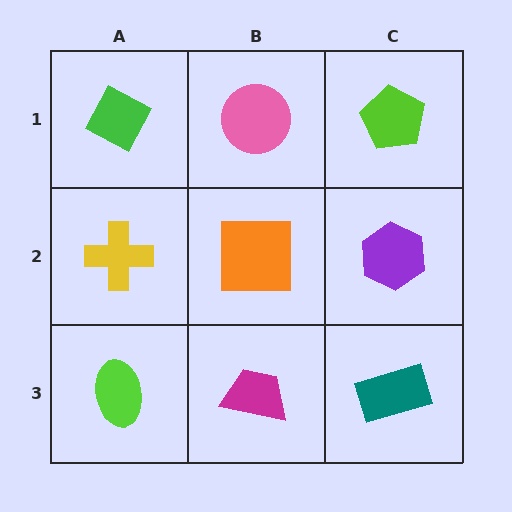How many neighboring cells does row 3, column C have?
2.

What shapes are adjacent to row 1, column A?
A yellow cross (row 2, column A), a pink circle (row 1, column B).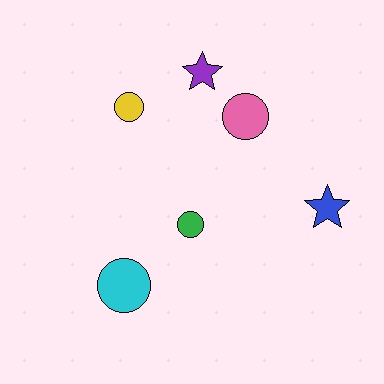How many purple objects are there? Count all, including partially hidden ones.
There is 1 purple object.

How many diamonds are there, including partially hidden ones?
There are no diamonds.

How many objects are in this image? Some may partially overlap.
There are 6 objects.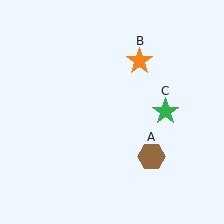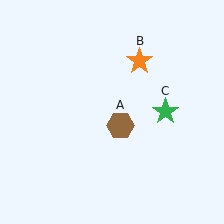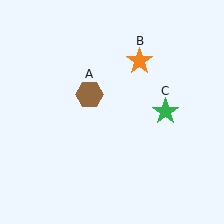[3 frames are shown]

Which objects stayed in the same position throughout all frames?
Orange star (object B) and green star (object C) remained stationary.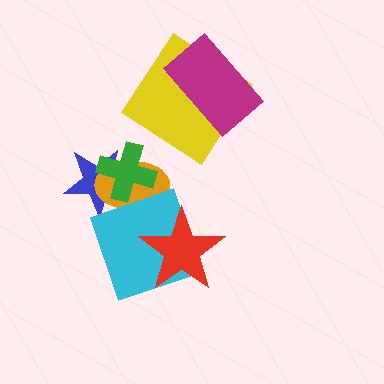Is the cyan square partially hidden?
Yes, it is partially covered by another shape.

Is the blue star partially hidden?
Yes, it is partially covered by another shape.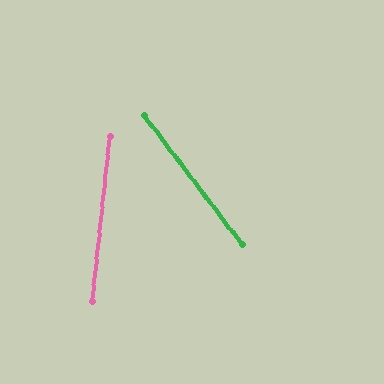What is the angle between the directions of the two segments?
Approximately 43 degrees.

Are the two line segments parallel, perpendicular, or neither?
Neither parallel nor perpendicular — they differ by about 43°.